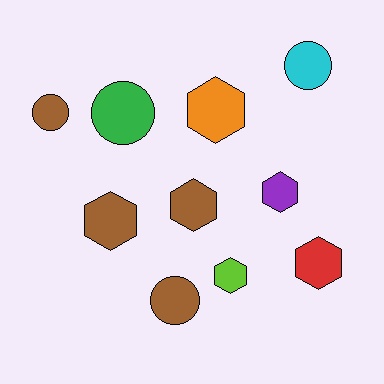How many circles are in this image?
There are 4 circles.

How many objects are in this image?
There are 10 objects.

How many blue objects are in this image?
There are no blue objects.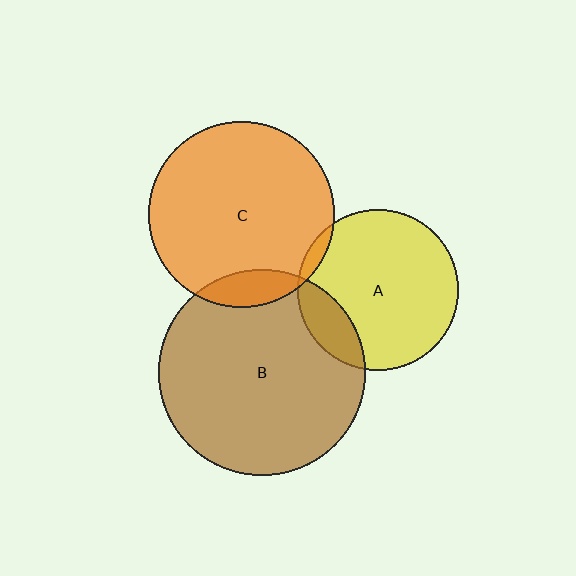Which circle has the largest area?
Circle B (brown).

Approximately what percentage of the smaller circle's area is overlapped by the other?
Approximately 5%.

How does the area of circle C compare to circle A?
Approximately 1.3 times.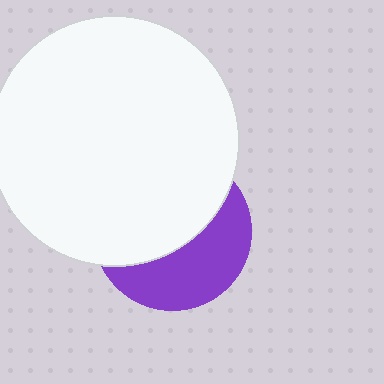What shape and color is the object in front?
The object in front is a white circle.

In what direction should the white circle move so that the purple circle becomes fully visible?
The white circle should move up. That is the shortest direction to clear the overlap and leave the purple circle fully visible.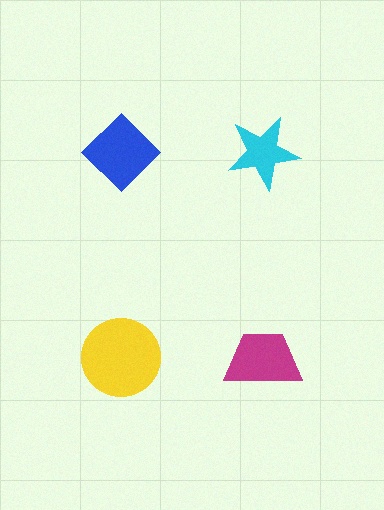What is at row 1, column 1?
A blue diamond.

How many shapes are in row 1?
2 shapes.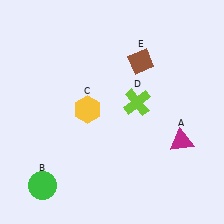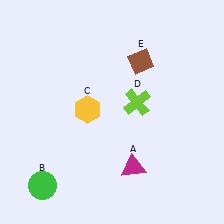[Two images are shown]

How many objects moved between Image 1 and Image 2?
1 object moved between the two images.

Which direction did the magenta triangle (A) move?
The magenta triangle (A) moved left.